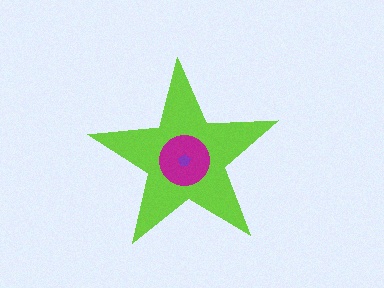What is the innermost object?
The purple pentagon.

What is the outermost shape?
The lime star.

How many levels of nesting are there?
3.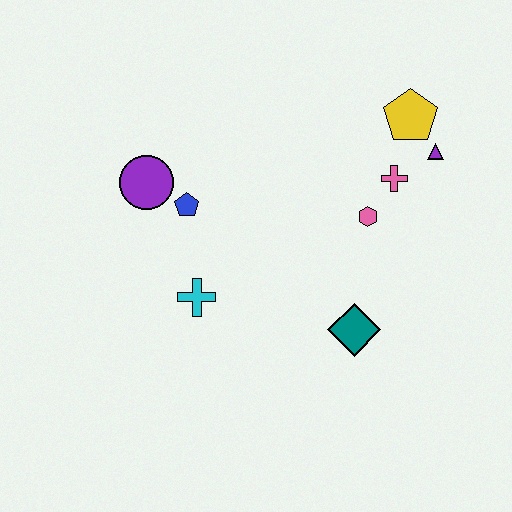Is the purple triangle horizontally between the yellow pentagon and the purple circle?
No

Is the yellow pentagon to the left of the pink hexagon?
No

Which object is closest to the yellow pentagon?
The purple triangle is closest to the yellow pentagon.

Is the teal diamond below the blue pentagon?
Yes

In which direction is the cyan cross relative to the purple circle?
The cyan cross is below the purple circle.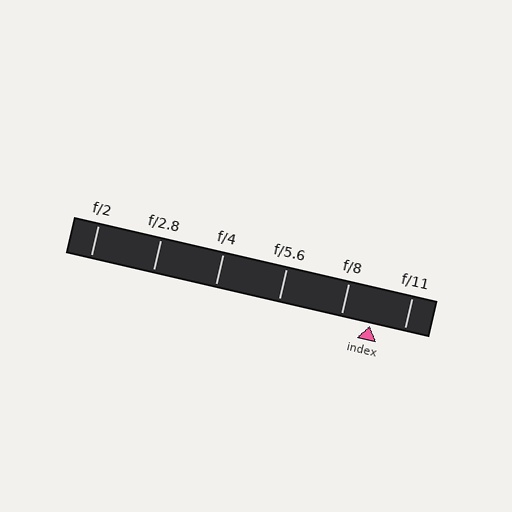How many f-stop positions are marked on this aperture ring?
There are 6 f-stop positions marked.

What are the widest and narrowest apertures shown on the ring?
The widest aperture shown is f/2 and the narrowest is f/11.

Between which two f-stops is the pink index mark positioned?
The index mark is between f/8 and f/11.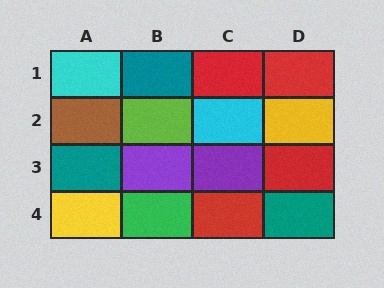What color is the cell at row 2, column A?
Brown.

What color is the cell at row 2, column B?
Lime.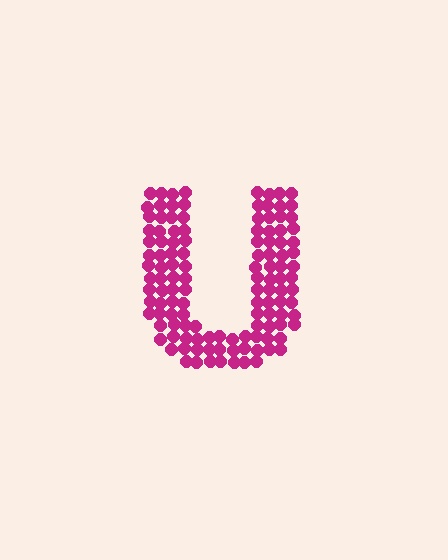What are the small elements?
The small elements are circles.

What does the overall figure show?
The overall figure shows the letter U.